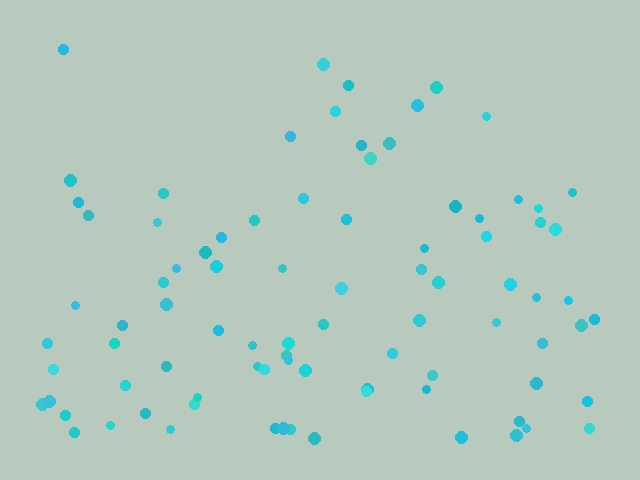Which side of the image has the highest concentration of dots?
The bottom.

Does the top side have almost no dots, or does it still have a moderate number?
Still a moderate number, just noticeably fewer than the bottom.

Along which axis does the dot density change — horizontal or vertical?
Vertical.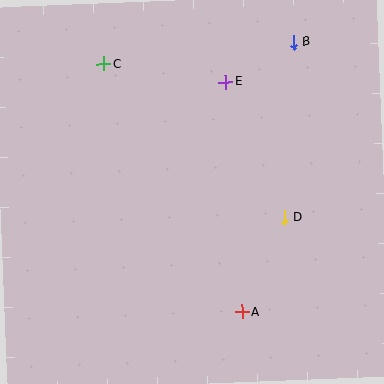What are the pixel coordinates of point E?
Point E is at (225, 82).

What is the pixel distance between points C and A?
The distance between C and A is 284 pixels.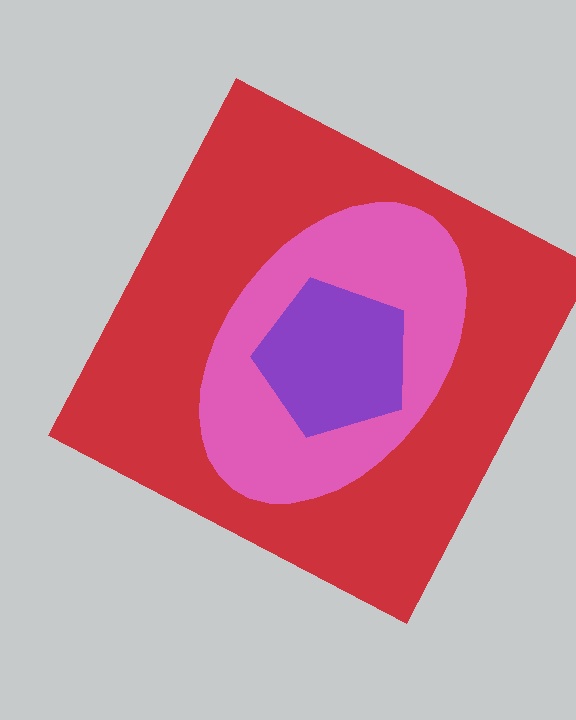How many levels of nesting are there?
3.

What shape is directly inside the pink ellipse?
The purple pentagon.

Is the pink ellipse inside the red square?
Yes.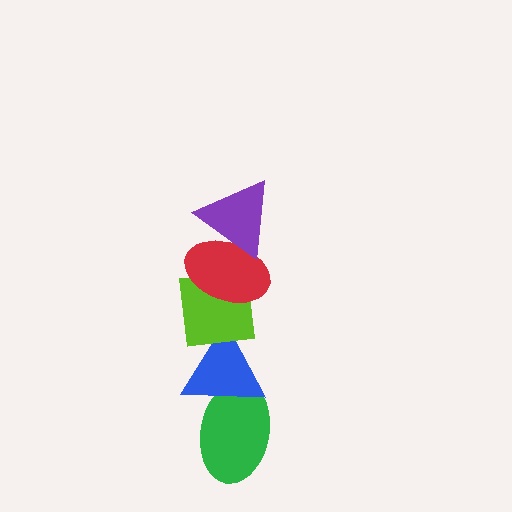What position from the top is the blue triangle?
The blue triangle is 4th from the top.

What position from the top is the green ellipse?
The green ellipse is 5th from the top.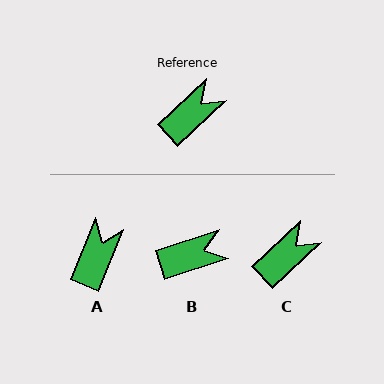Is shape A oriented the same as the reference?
No, it is off by about 25 degrees.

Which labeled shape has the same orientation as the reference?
C.